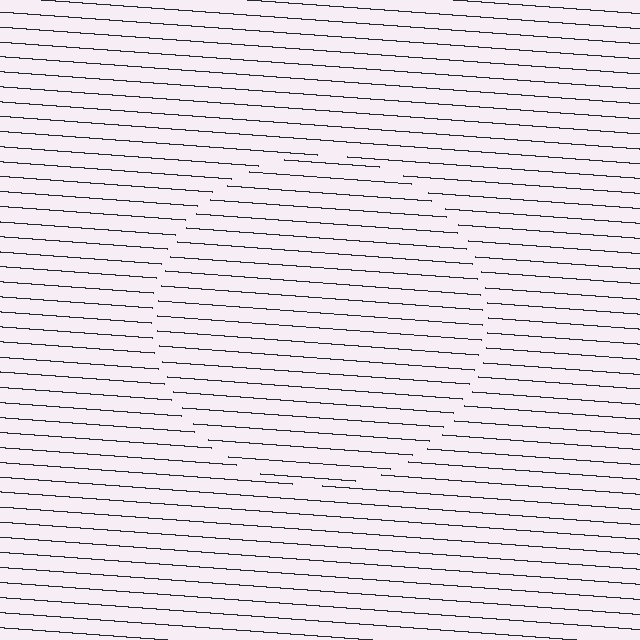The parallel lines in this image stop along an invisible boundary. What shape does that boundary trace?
An illusory circle. The interior of the shape contains the same grating, shifted by half a period — the contour is defined by the phase discontinuity where line-ends from the inner and outer gratings abut.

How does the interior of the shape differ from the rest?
The interior of the shape contains the same grating, shifted by half a period — the contour is defined by the phase discontinuity where line-ends from the inner and outer gratings abut.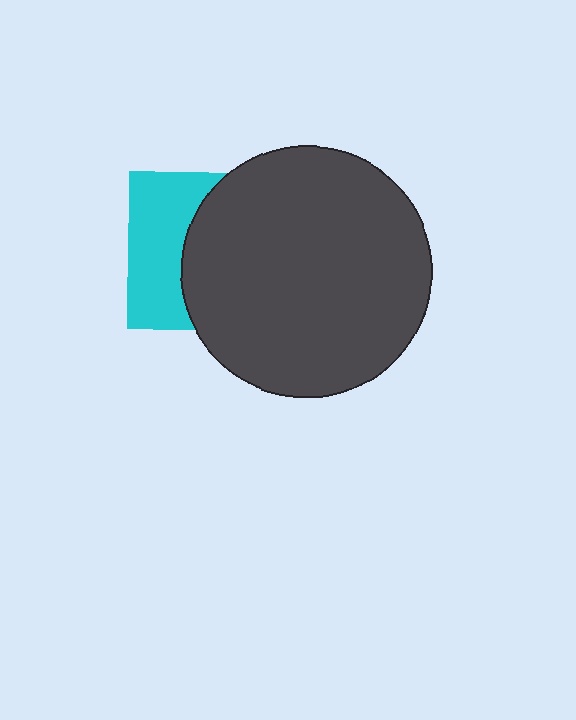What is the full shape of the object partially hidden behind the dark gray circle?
The partially hidden object is a cyan square.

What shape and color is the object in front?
The object in front is a dark gray circle.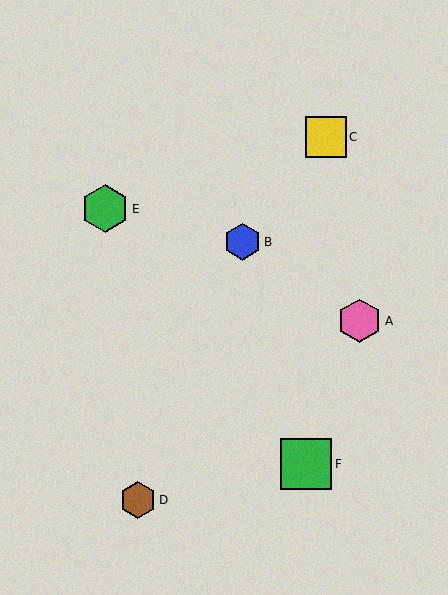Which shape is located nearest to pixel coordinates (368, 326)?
The pink hexagon (labeled A) at (360, 321) is nearest to that location.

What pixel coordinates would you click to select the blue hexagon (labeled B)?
Click at (242, 242) to select the blue hexagon B.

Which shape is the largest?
The green square (labeled F) is the largest.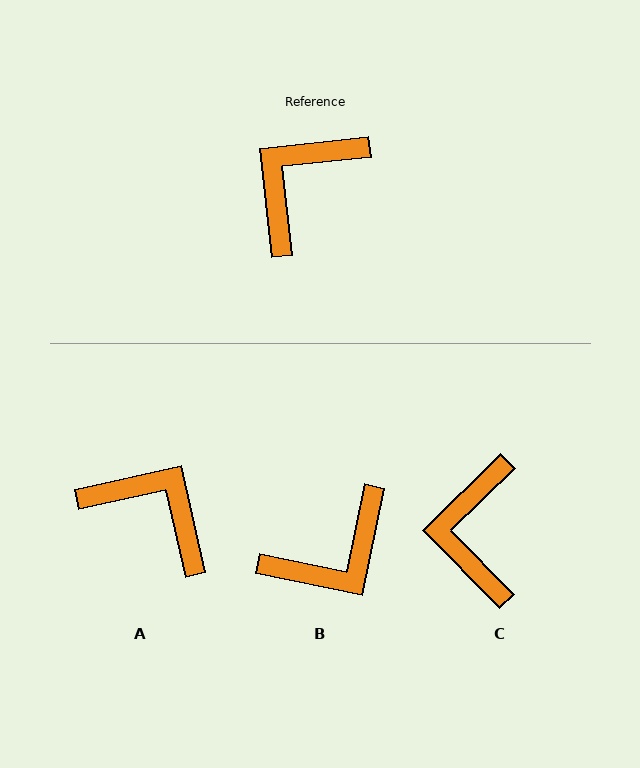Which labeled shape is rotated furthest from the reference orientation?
B, about 162 degrees away.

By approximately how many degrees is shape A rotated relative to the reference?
Approximately 84 degrees clockwise.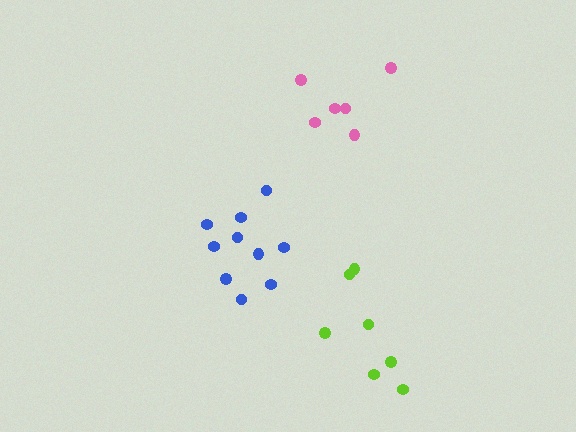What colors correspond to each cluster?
The clusters are colored: blue, lime, pink.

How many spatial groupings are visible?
There are 3 spatial groupings.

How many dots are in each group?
Group 1: 10 dots, Group 2: 7 dots, Group 3: 6 dots (23 total).